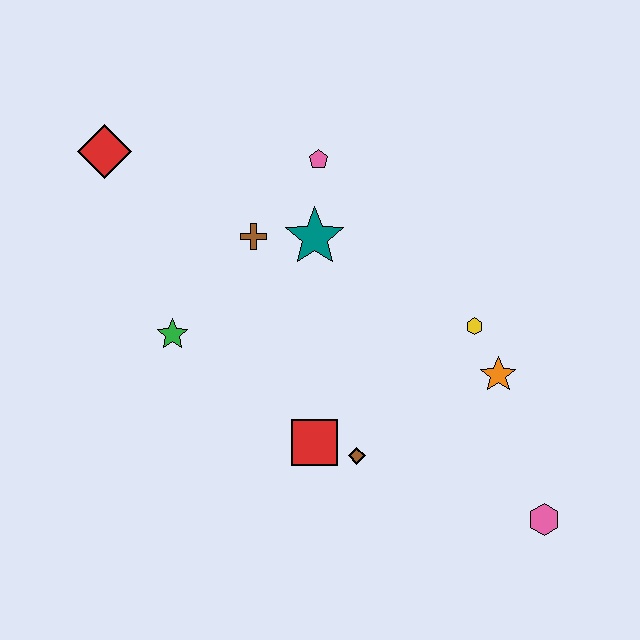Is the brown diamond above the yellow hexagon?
No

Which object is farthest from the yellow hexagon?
The red diamond is farthest from the yellow hexagon.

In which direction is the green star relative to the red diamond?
The green star is below the red diamond.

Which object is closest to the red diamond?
The brown cross is closest to the red diamond.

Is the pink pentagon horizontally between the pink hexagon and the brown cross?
Yes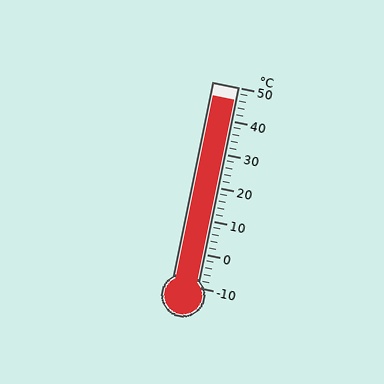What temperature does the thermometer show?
The thermometer shows approximately 46°C.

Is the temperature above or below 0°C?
The temperature is above 0°C.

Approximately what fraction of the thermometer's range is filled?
The thermometer is filled to approximately 95% of its range.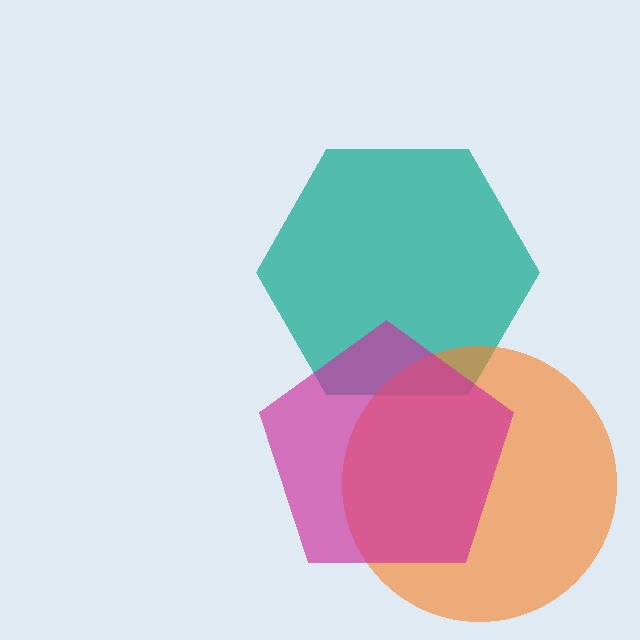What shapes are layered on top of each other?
The layered shapes are: a teal hexagon, an orange circle, a magenta pentagon.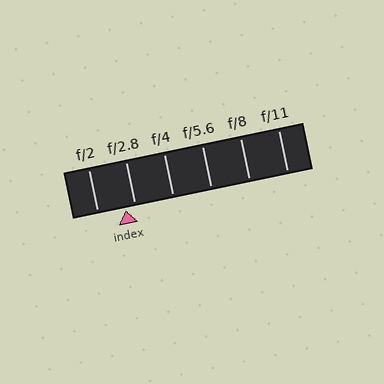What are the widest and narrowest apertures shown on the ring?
The widest aperture shown is f/2 and the narrowest is f/11.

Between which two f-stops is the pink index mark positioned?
The index mark is between f/2 and f/2.8.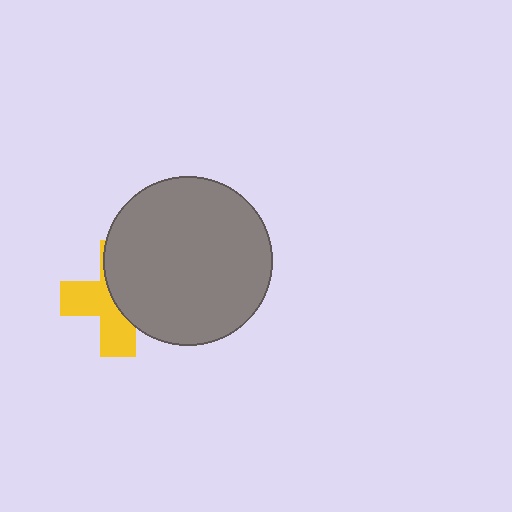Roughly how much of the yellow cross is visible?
About half of it is visible (roughly 49%).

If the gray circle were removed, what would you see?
You would see the complete yellow cross.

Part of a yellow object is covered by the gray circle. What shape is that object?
It is a cross.